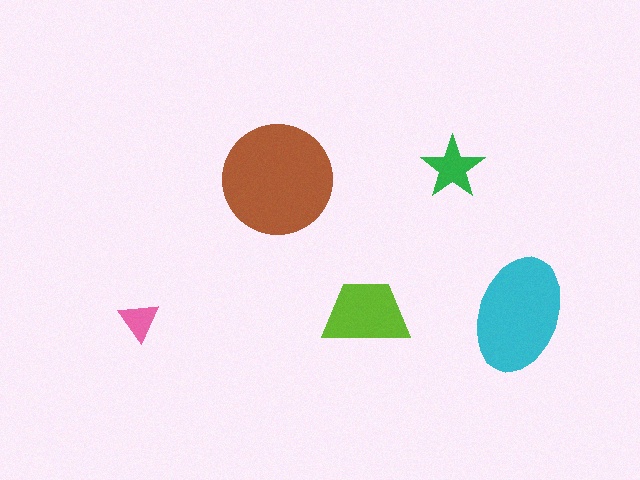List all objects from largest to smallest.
The brown circle, the cyan ellipse, the lime trapezoid, the green star, the pink triangle.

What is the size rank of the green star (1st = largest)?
4th.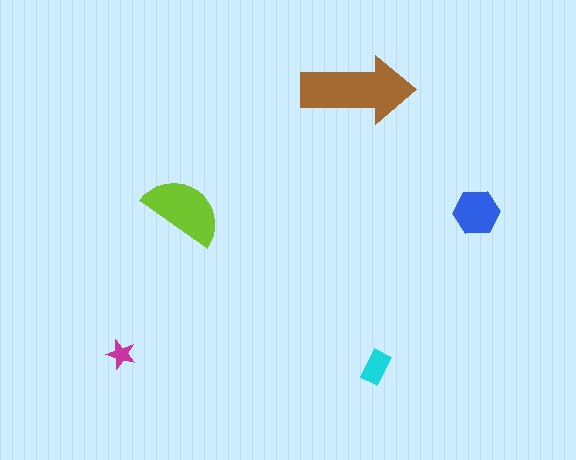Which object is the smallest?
The magenta star.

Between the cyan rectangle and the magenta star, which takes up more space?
The cyan rectangle.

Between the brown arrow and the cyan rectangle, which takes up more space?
The brown arrow.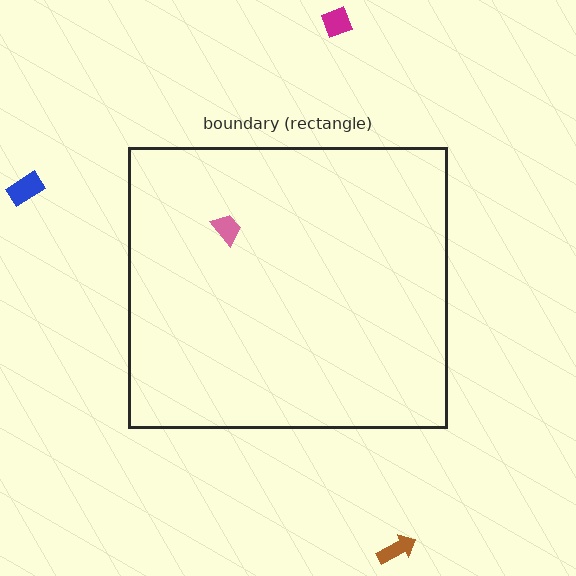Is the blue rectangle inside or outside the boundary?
Outside.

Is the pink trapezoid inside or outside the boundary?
Inside.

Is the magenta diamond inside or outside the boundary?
Outside.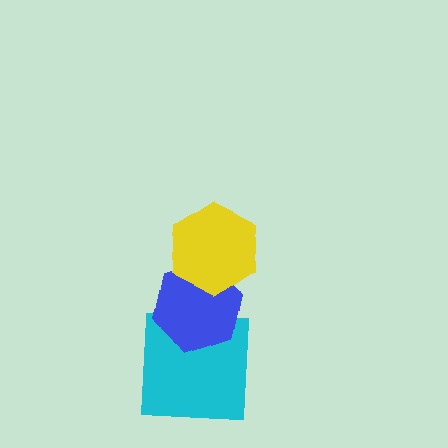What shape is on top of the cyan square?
The blue hexagon is on top of the cyan square.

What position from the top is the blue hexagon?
The blue hexagon is 2nd from the top.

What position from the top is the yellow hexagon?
The yellow hexagon is 1st from the top.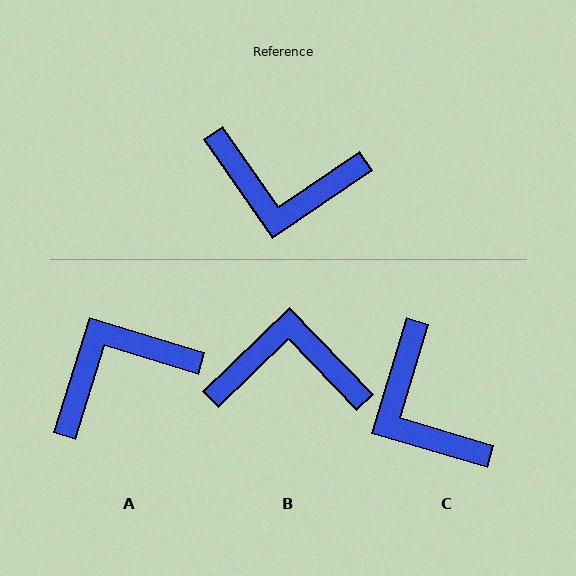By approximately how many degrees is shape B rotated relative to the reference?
Approximately 171 degrees clockwise.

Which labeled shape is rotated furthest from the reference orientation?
B, about 171 degrees away.